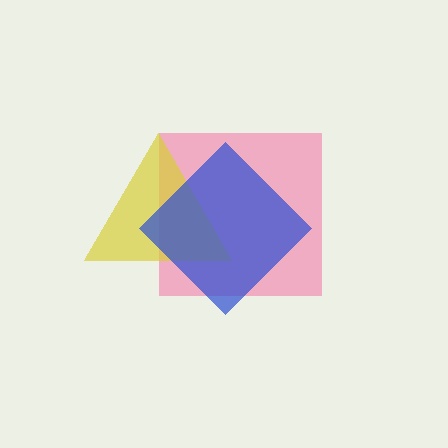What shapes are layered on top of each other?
The layered shapes are: a pink square, a yellow triangle, a blue diamond.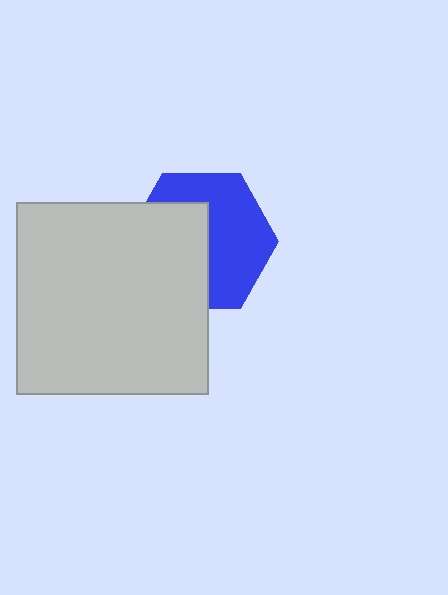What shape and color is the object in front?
The object in front is a light gray square.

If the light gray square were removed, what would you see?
You would see the complete blue hexagon.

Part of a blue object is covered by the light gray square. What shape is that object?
It is a hexagon.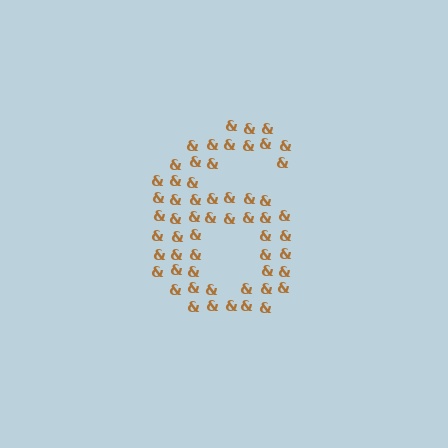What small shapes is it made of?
It is made of small ampersands.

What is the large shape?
The large shape is the digit 6.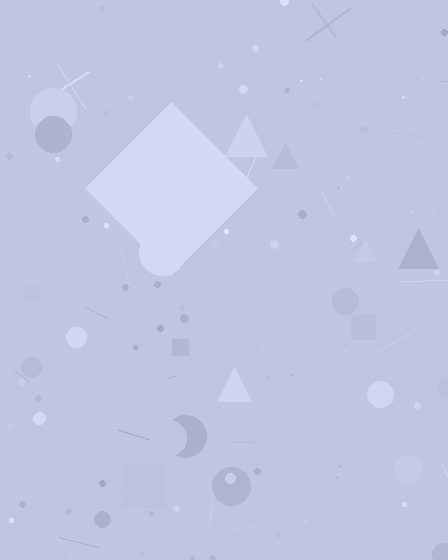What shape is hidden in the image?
A diamond is hidden in the image.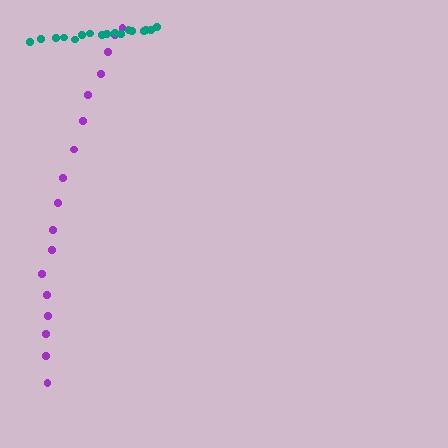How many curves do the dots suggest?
There are 2 distinct paths.